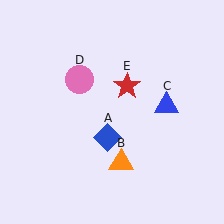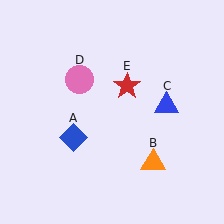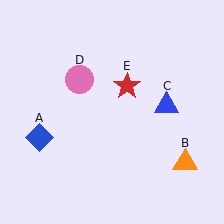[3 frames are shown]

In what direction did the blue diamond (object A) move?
The blue diamond (object A) moved left.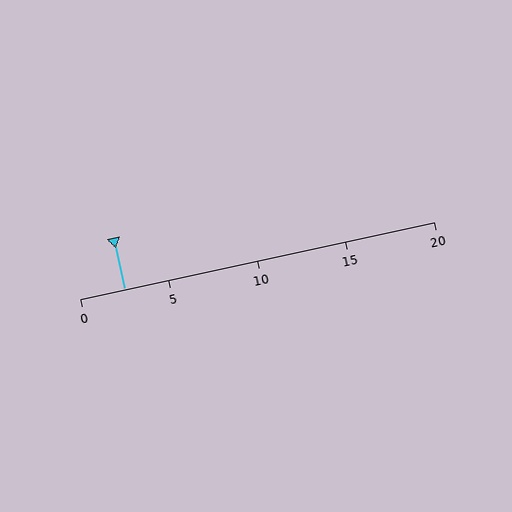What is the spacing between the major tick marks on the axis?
The major ticks are spaced 5 apart.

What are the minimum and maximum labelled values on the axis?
The axis runs from 0 to 20.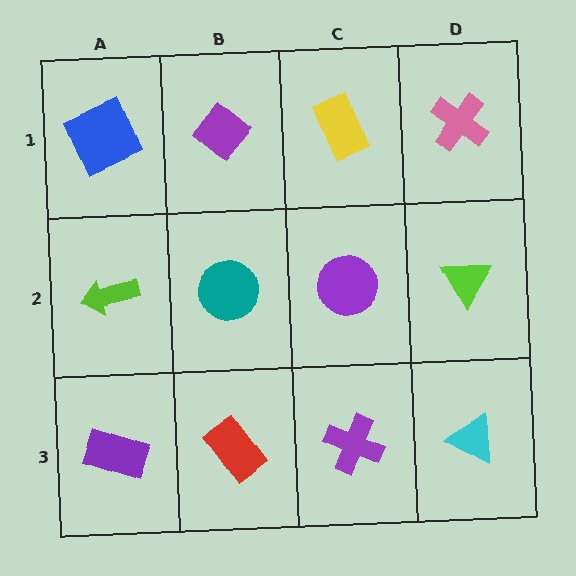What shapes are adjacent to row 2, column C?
A yellow rectangle (row 1, column C), a purple cross (row 3, column C), a teal circle (row 2, column B), a lime triangle (row 2, column D).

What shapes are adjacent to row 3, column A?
A lime arrow (row 2, column A), a red rectangle (row 3, column B).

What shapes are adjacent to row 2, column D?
A pink cross (row 1, column D), a cyan triangle (row 3, column D), a purple circle (row 2, column C).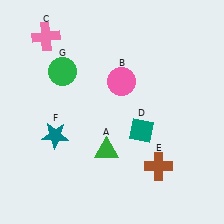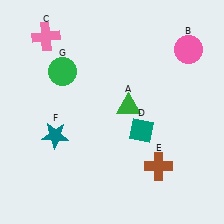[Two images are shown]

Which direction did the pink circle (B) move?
The pink circle (B) moved right.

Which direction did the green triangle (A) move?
The green triangle (A) moved up.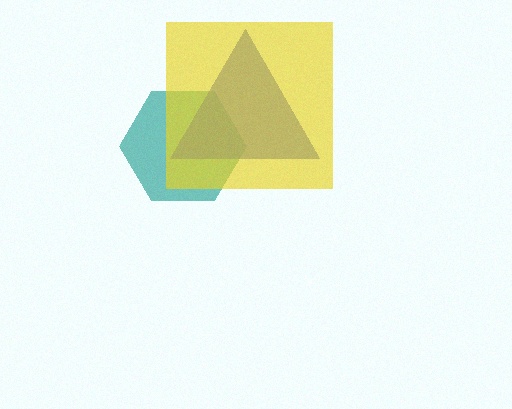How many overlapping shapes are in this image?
There are 3 overlapping shapes in the image.